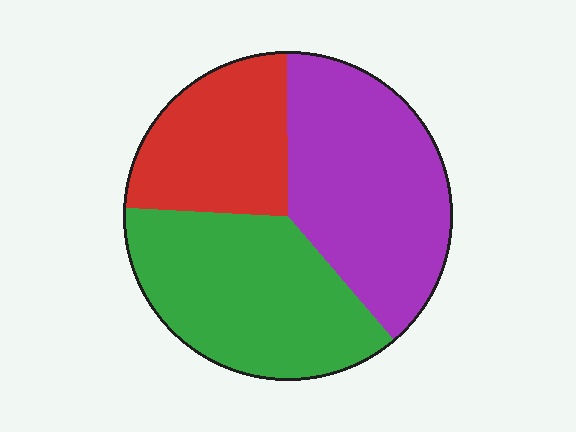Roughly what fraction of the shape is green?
Green covers 37% of the shape.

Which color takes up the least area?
Red, at roughly 25%.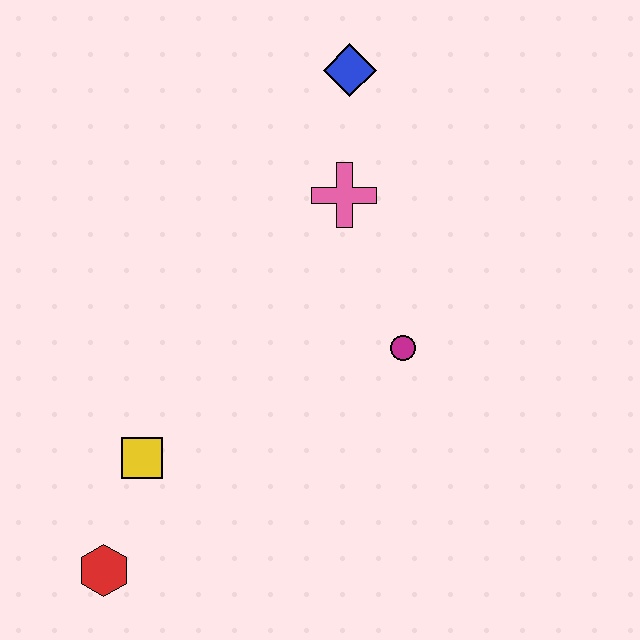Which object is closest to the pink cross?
The blue diamond is closest to the pink cross.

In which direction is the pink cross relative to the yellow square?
The pink cross is above the yellow square.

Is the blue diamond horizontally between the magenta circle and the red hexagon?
Yes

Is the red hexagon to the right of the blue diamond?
No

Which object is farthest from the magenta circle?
The red hexagon is farthest from the magenta circle.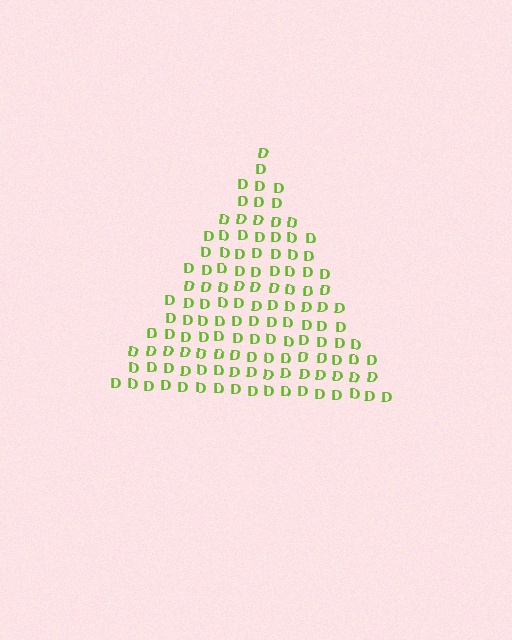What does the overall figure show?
The overall figure shows a triangle.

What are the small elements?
The small elements are letter D's.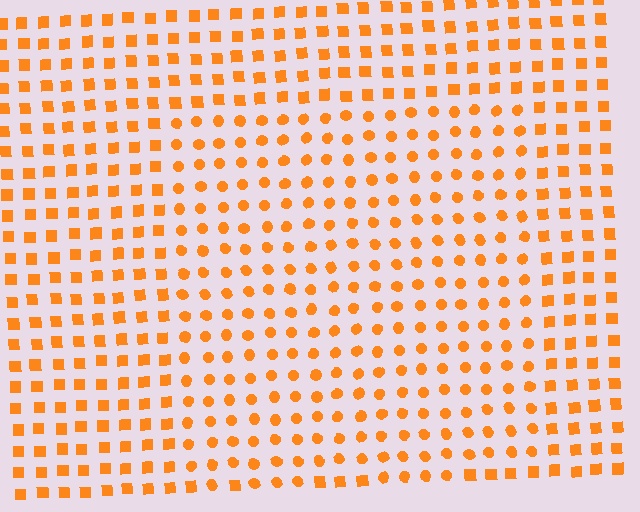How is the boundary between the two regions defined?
The boundary is defined by a change in element shape: circles inside vs. squares outside. All elements share the same color and spacing.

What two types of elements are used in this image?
The image uses circles inside the rectangle region and squares outside it.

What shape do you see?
I see a rectangle.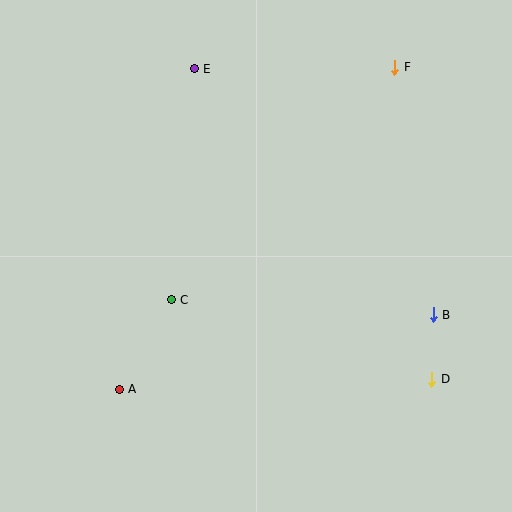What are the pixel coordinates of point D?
Point D is at (432, 379).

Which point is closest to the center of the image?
Point C at (171, 300) is closest to the center.